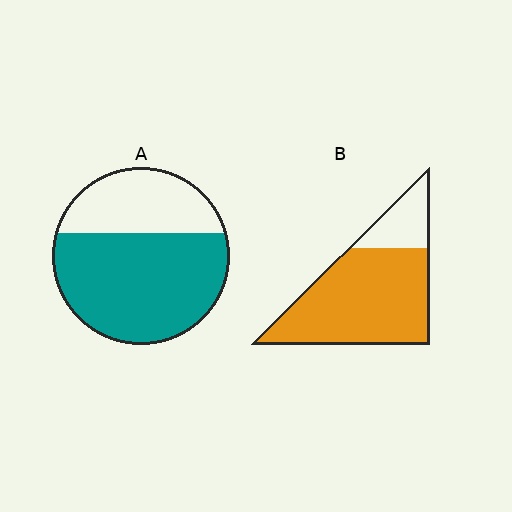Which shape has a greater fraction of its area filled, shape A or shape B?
Shape B.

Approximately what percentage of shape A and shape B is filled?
A is approximately 65% and B is approximately 80%.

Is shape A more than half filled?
Yes.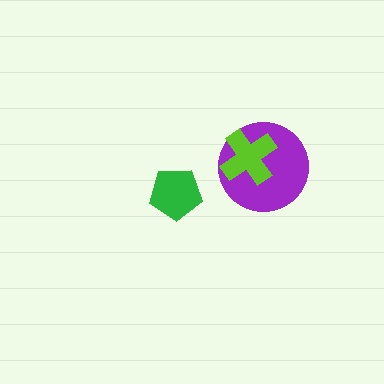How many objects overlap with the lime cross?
1 object overlaps with the lime cross.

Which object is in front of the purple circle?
The lime cross is in front of the purple circle.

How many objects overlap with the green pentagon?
0 objects overlap with the green pentagon.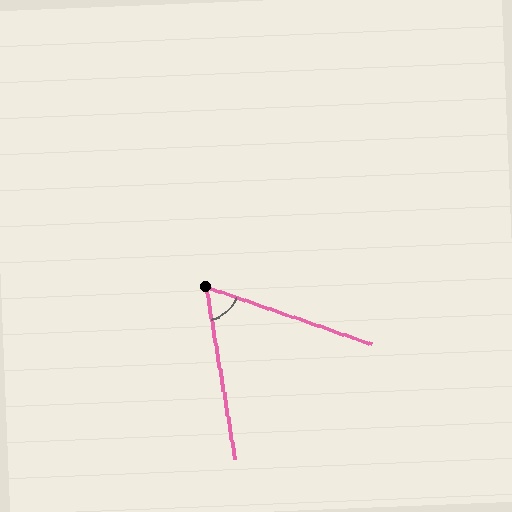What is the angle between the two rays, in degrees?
Approximately 61 degrees.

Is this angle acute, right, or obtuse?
It is acute.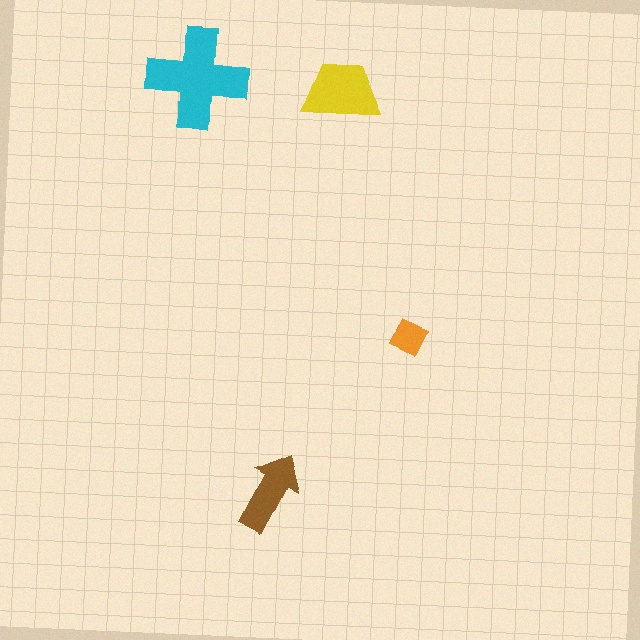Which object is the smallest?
The orange diamond.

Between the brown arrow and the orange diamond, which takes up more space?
The brown arrow.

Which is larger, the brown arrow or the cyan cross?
The cyan cross.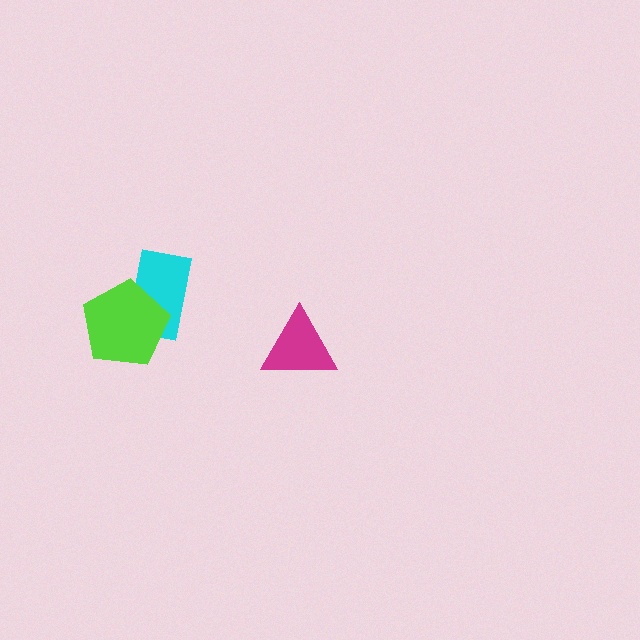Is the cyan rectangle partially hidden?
Yes, it is partially covered by another shape.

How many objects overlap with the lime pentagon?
1 object overlaps with the lime pentagon.